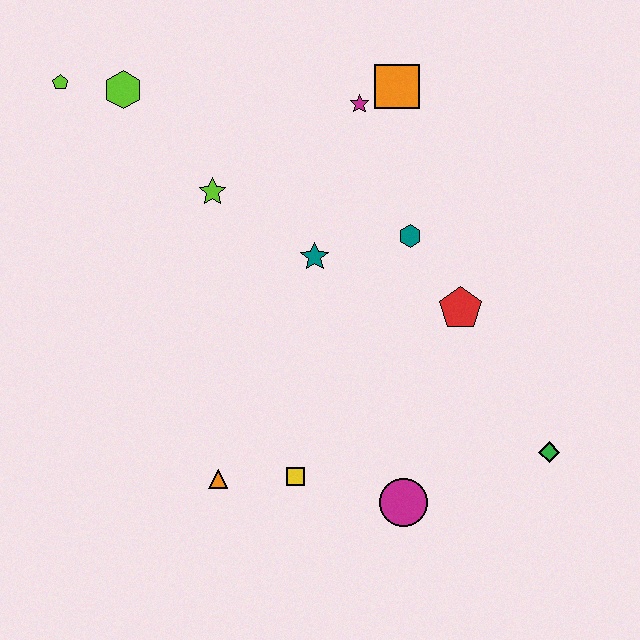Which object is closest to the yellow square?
The orange triangle is closest to the yellow square.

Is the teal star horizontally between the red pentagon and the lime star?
Yes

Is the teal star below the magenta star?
Yes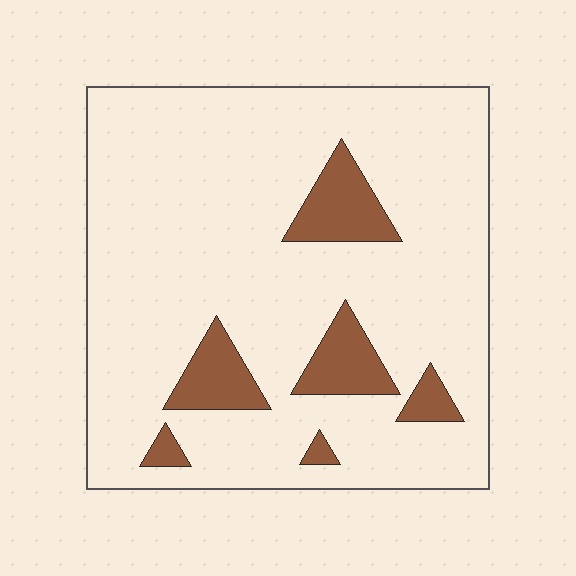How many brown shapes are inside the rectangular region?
6.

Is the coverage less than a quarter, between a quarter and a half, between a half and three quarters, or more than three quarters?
Less than a quarter.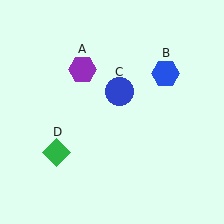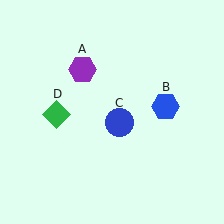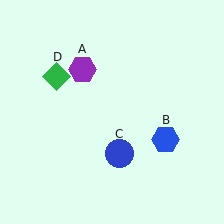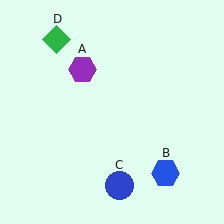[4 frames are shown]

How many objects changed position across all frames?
3 objects changed position: blue hexagon (object B), blue circle (object C), green diamond (object D).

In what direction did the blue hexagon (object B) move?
The blue hexagon (object B) moved down.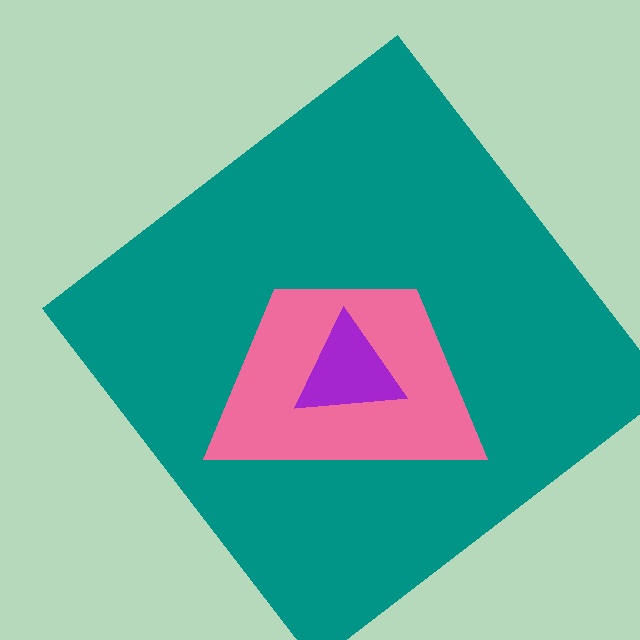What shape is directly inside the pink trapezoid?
The purple triangle.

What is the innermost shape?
The purple triangle.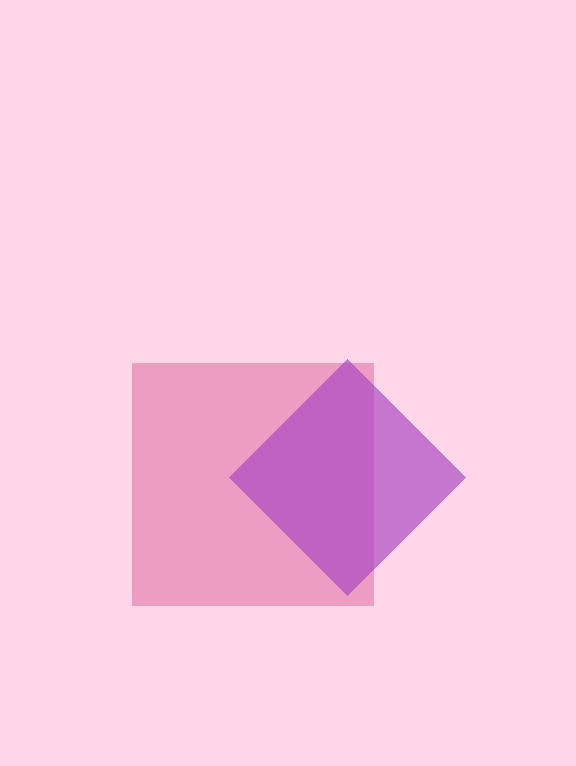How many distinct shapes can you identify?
There are 2 distinct shapes: a pink square, a purple diamond.